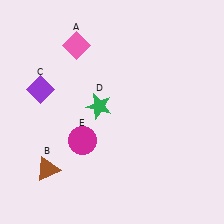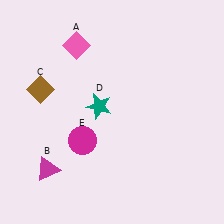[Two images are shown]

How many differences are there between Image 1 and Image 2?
There are 3 differences between the two images.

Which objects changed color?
B changed from brown to magenta. C changed from purple to brown. D changed from green to teal.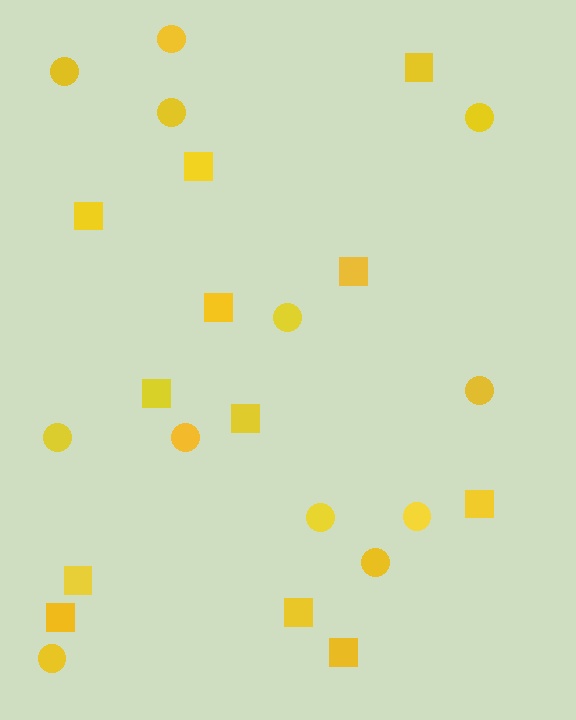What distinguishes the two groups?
There are 2 groups: one group of squares (12) and one group of circles (12).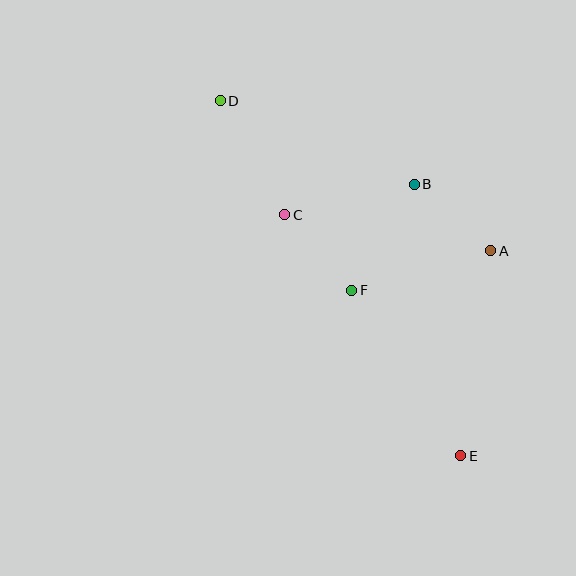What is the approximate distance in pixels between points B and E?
The distance between B and E is approximately 276 pixels.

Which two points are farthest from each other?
Points D and E are farthest from each other.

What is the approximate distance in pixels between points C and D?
The distance between C and D is approximately 131 pixels.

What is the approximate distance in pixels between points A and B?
The distance between A and B is approximately 102 pixels.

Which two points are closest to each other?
Points C and F are closest to each other.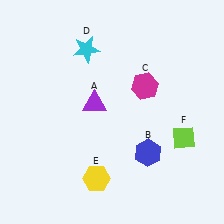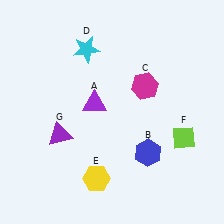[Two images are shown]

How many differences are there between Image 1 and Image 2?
There is 1 difference between the two images.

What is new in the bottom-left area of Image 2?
A purple triangle (G) was added in the bottom-left area of Image 2.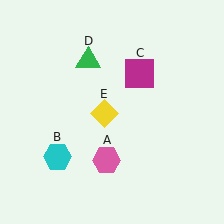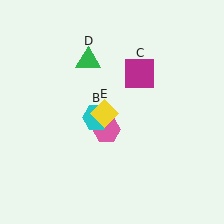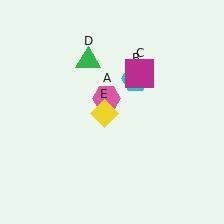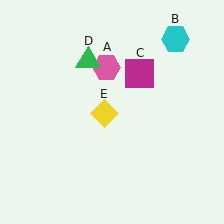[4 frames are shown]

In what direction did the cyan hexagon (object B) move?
The cyan hexagon (object B) moved up and to the right.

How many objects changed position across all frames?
2 objects changed position: pink hexagon (object A), cyan hexagon (object B).